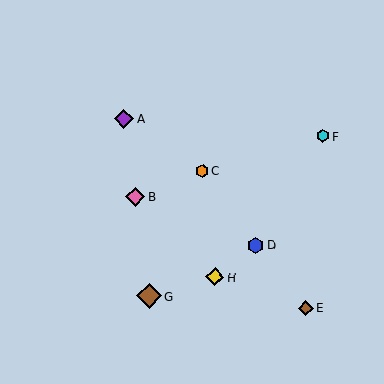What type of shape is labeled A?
Shape A is a purple diamond.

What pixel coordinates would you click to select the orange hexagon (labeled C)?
Click at (203, 171) to select the orange hexagon C.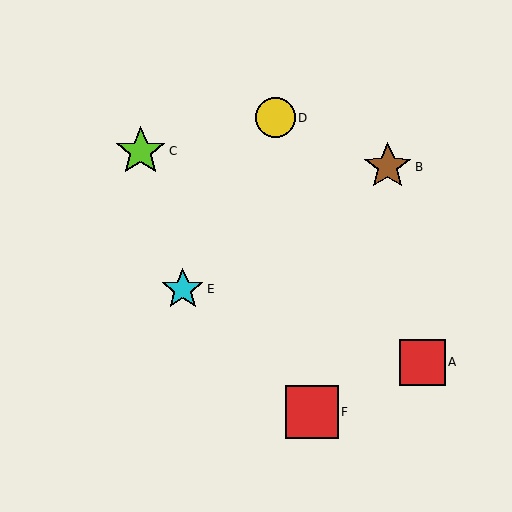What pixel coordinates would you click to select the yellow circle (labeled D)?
Click at (275, 118) to select the yellow circle D.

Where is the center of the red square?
The center of the red square is at (422, 362).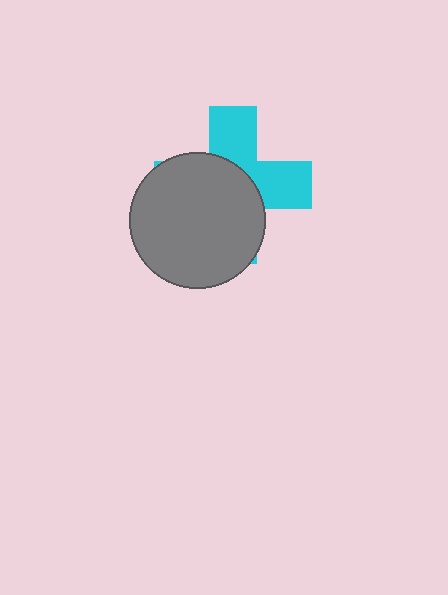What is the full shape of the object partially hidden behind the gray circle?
The partially hidden object is a cyan cross.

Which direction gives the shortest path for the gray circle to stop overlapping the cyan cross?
Moving toward the lower-left gives the shortest separation.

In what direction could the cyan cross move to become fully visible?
The cyan cross could move toward the upper-right. That would shift it out from behind the gray circle entirely.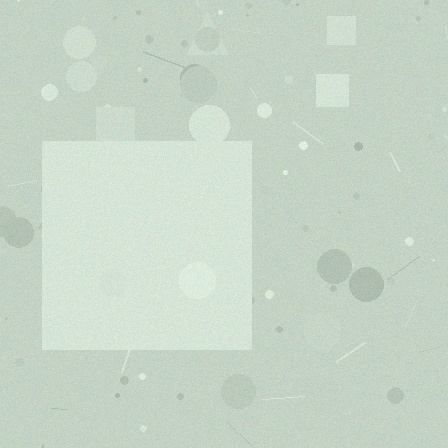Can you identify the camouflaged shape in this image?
The camouflaged shape is a square.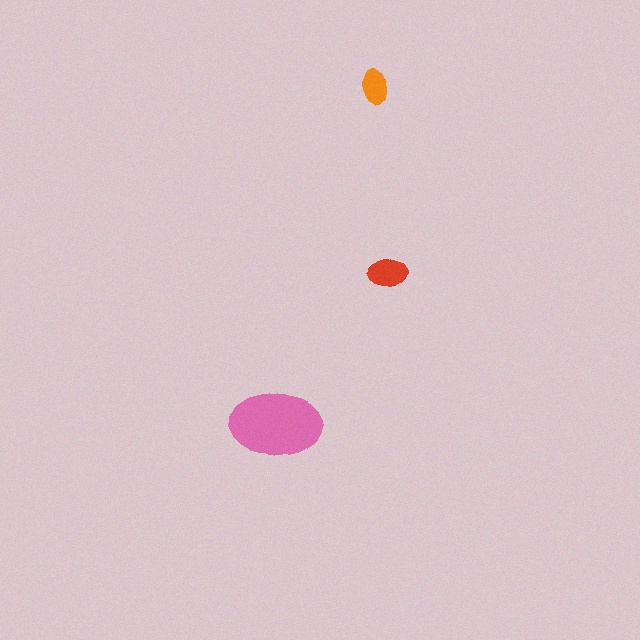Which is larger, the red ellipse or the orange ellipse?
The red one.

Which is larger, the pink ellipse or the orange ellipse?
The pink one.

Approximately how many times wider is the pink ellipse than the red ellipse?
About 2.5 times wider.